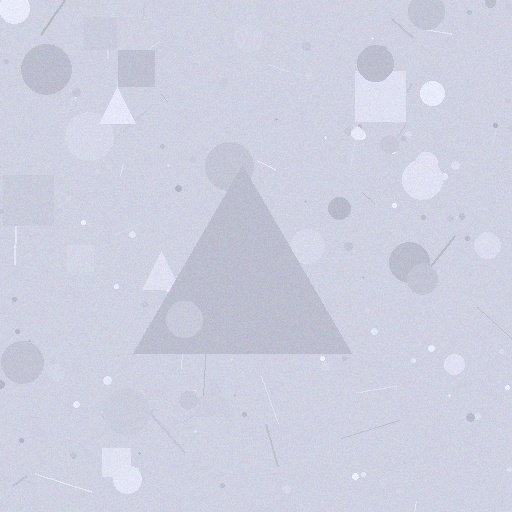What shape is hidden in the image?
A triangle is hidden in the image.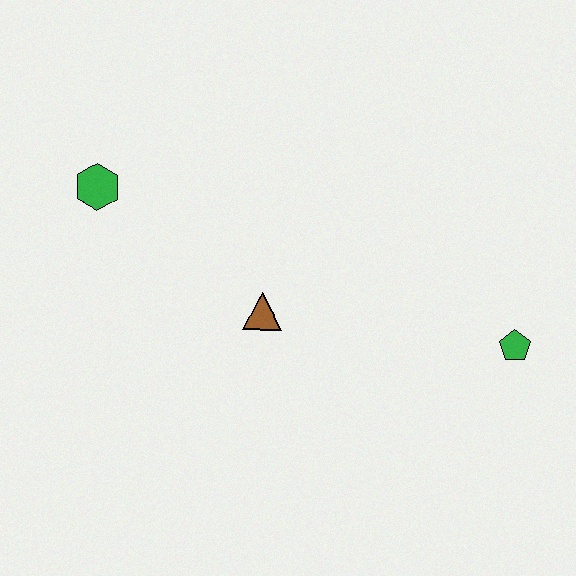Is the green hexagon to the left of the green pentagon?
Yes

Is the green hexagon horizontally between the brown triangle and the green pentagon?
No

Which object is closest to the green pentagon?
The brown triangle is closest to the green pentagon.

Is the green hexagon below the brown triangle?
No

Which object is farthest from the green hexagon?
The green pentagon is farthest from the green hexagon.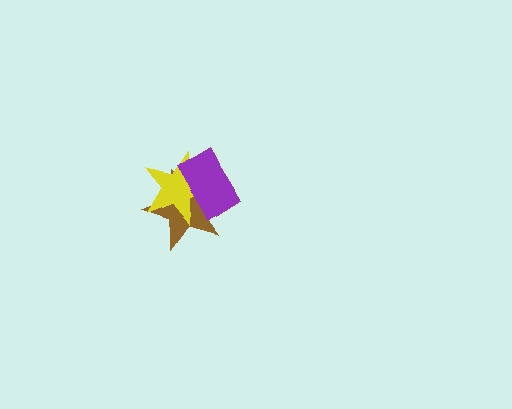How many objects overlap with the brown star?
2 objects overlap with the brown star.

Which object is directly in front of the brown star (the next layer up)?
The yellow star is directly in front of the brown star.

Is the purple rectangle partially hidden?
No, no other shape covers it.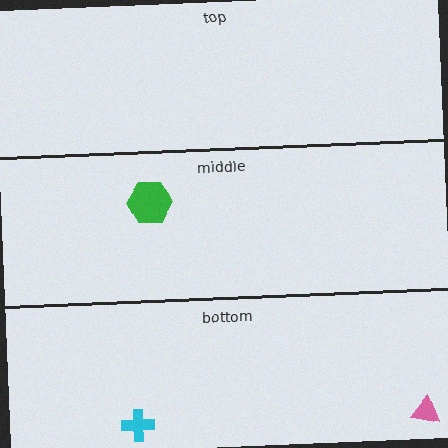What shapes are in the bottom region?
The cyan cross, the pink triangle.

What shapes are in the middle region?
The green hexagon.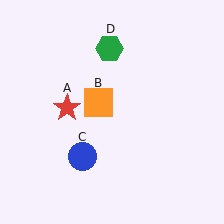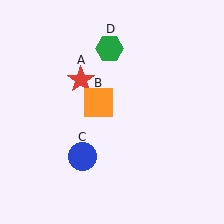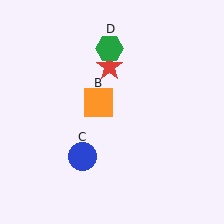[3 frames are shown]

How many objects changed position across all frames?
1 object changed position: red star (object A).